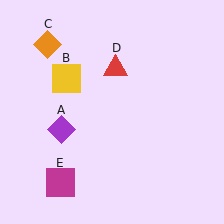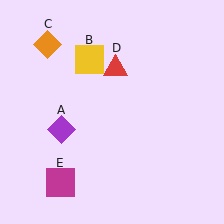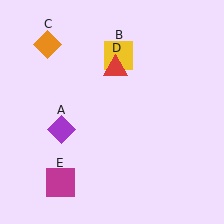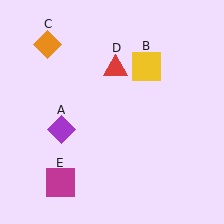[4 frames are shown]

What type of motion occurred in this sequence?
The yellow square (object B) rotated clockwise around the center of the scene.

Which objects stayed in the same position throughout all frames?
Purple diamond (object A) and orange diamond (object C) and red triangle (object D) and magenta square (object E) remained stationary.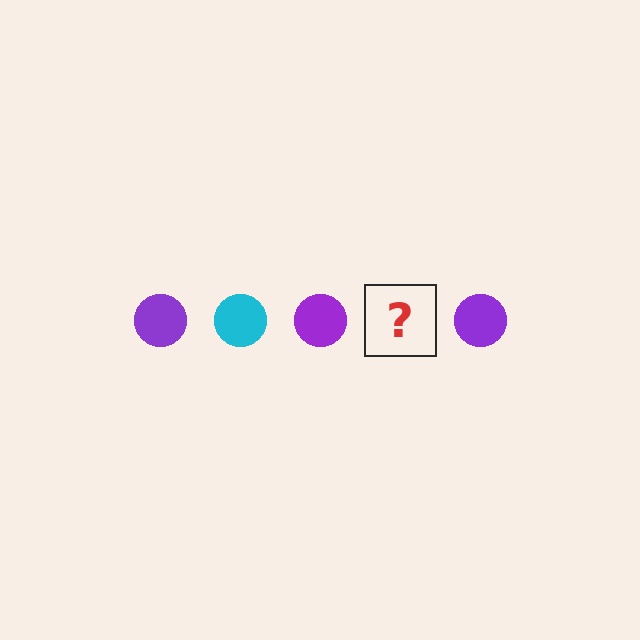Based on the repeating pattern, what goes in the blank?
The blank should be a cyan circle.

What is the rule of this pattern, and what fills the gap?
The rule is that the pattern cycles through purple, cyan circles. The gap should be filled with a cyan circle.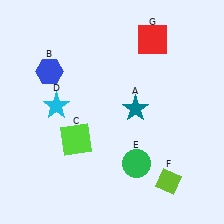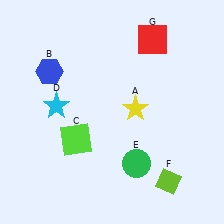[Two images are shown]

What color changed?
The star (A) changed from teal in Image 1 to yellow in Image 2.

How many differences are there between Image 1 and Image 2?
There is 1 difference between the two images.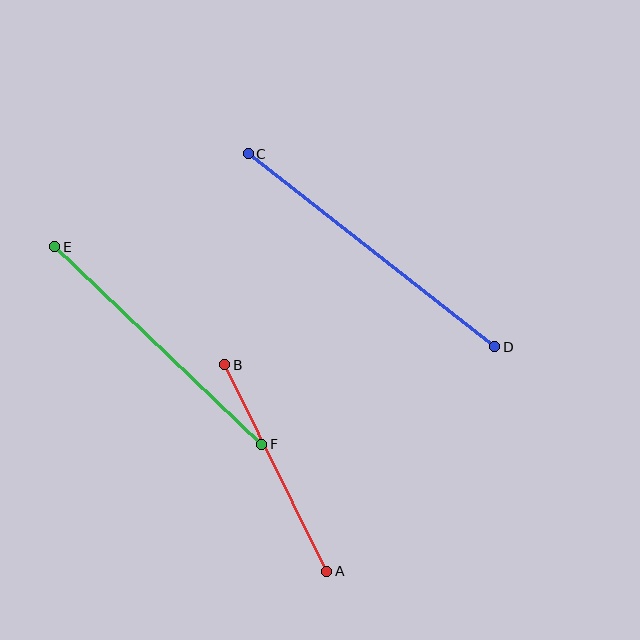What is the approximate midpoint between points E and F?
The midpoint is at approximately (158, 345) pixels.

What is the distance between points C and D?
The distance is approximately 313 pixels.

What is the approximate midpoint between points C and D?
The midpoint is at approximately (371, 250) pixels.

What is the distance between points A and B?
The distance is approximately 230 pixels.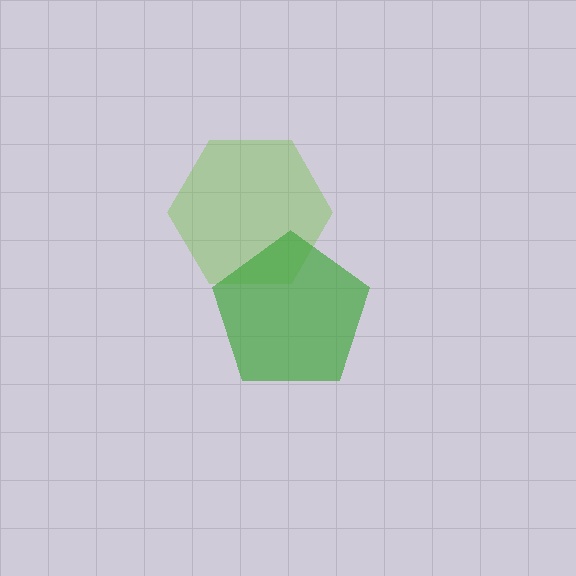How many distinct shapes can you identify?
There are 2 distinct shapes: a lime hexagon, a green pentagon.